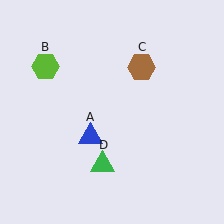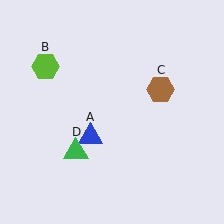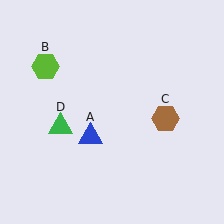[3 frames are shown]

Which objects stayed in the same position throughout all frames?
Blue triangle (object A) and lime hexagon (object B) remained stationary.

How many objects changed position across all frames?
2 objects changed position: brown hexagon (object C), green triangle (object D).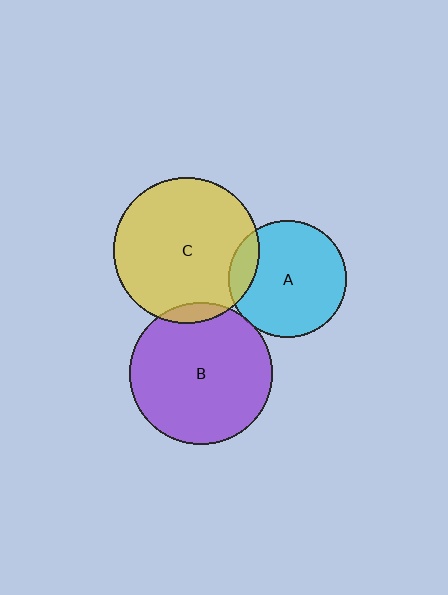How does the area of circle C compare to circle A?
Approximately 1.6 times.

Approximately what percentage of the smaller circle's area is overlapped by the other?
Approximately 15%.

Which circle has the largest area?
Circle C (yellow).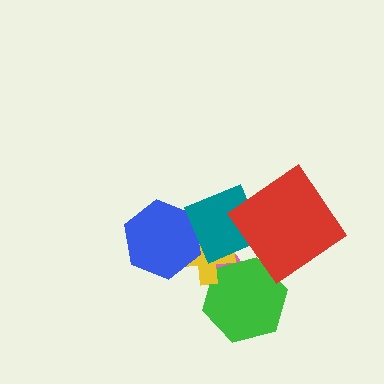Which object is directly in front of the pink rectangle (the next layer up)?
The green hexagon is directly in front of the pink rectangle.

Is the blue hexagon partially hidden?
Yes, it is partially covered by another shape.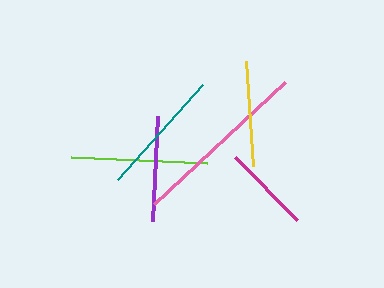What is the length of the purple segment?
The purple segment is approximately 105 pixels long.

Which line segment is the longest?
The pink line is the longest at approximately 179 pixels.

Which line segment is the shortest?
The magenta line is the shortest at approximately 89 pixels.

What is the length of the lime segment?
The lime segment is approximately 136 pixels long.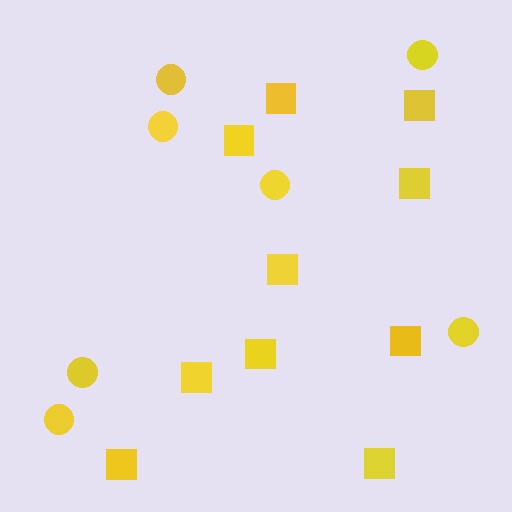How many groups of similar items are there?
There are 2 groups: one group of squares (10) and one group of circles (7).